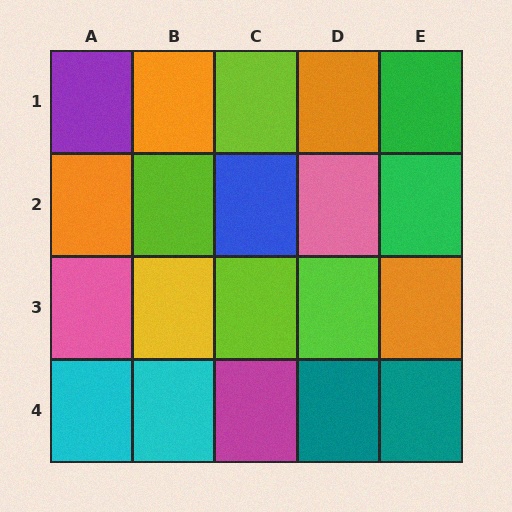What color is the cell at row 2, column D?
Pink.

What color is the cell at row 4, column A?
Cyan.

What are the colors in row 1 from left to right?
Purple, orange, lime, orange, green.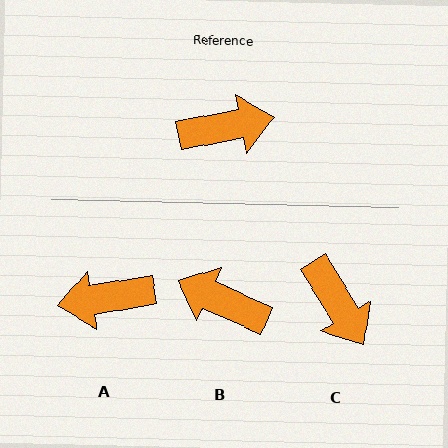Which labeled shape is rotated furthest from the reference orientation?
A, about 179 degrees away.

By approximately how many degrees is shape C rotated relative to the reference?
Approximately 69 degrees clockwise.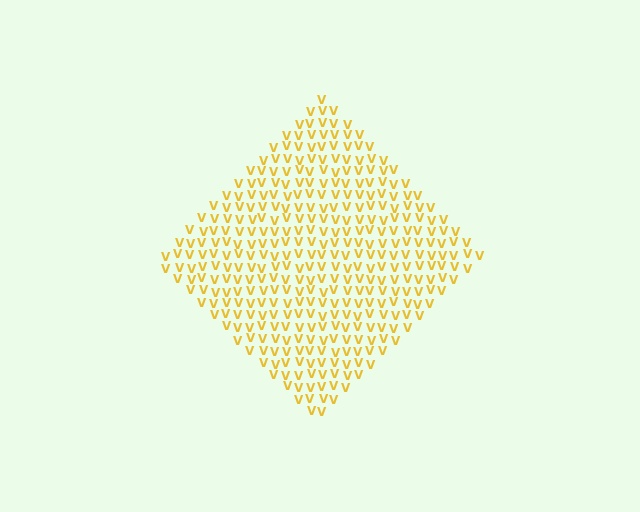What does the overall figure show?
The overall figure shows a diamond.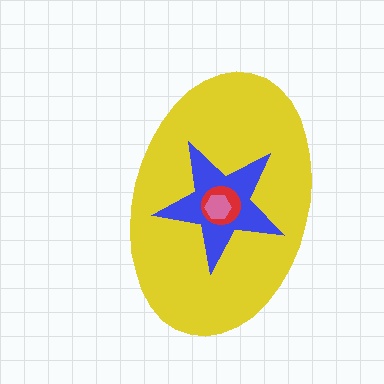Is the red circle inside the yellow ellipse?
Yes.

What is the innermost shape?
The pink hexagon.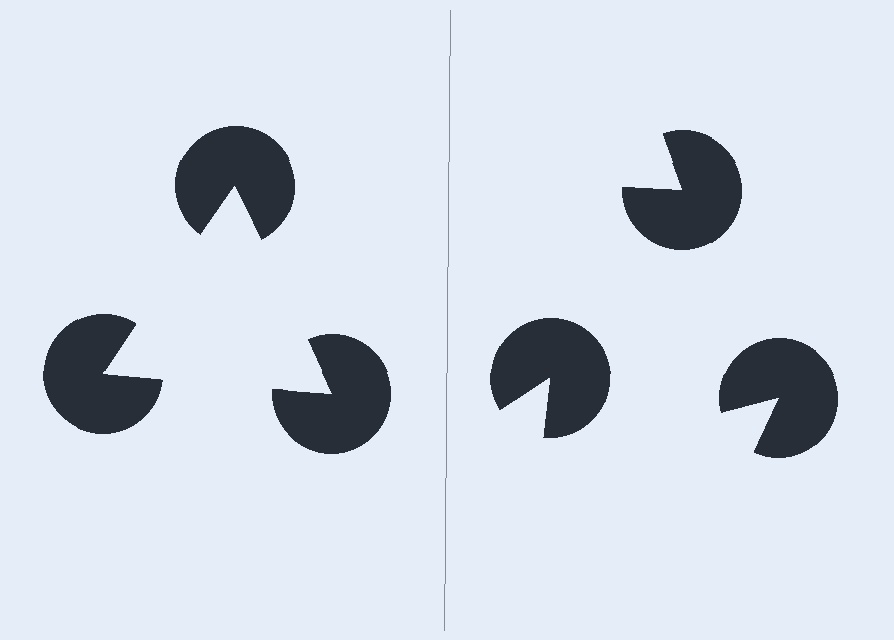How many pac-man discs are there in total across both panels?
6 — 3 on each side.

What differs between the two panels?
The pac-man discs are positioned identically on both sides; only the wedge orientations differ. On the left they align to a triangle; on the right they are misaligned.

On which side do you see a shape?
An illusory triangle appears on the left side. On the right side the wedge cuts are rotated, so no coherent shape forms.